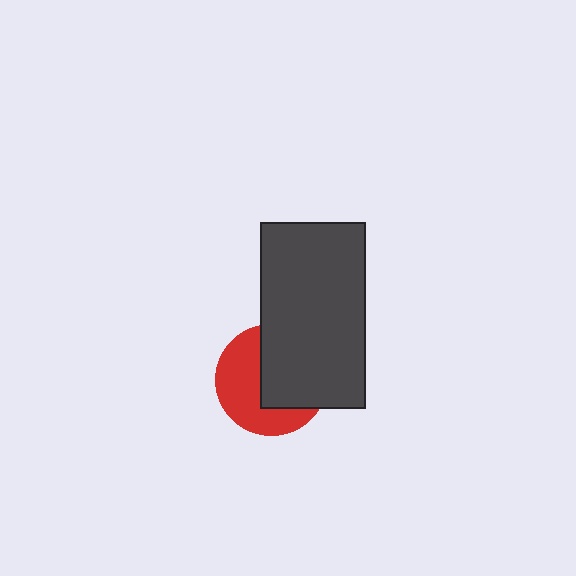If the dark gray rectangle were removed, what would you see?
You would see the complete red circle.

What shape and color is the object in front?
The object in front is a dark gray rectangle.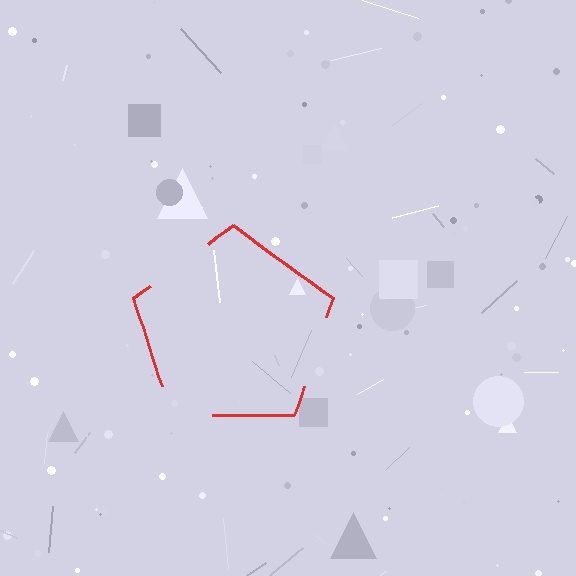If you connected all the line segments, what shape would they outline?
They would outline a pentagon.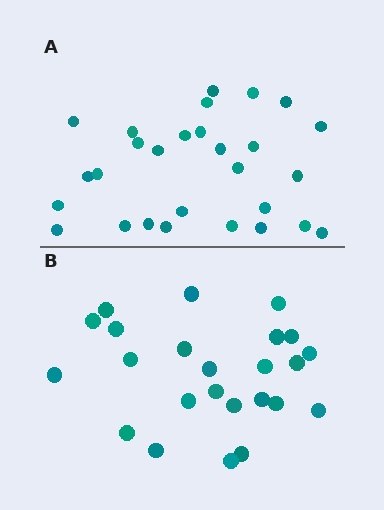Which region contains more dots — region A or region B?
Region A (the top region) has more dots.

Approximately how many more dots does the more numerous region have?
Region A has about 4 more dots than region B.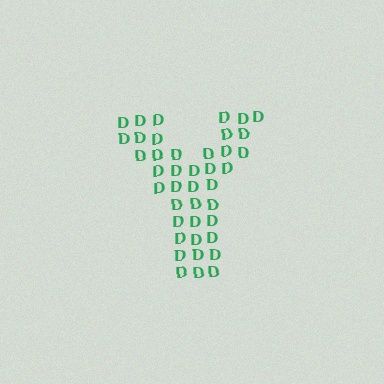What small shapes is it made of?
It is made of small letter D's.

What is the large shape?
The large shape is the letter Y.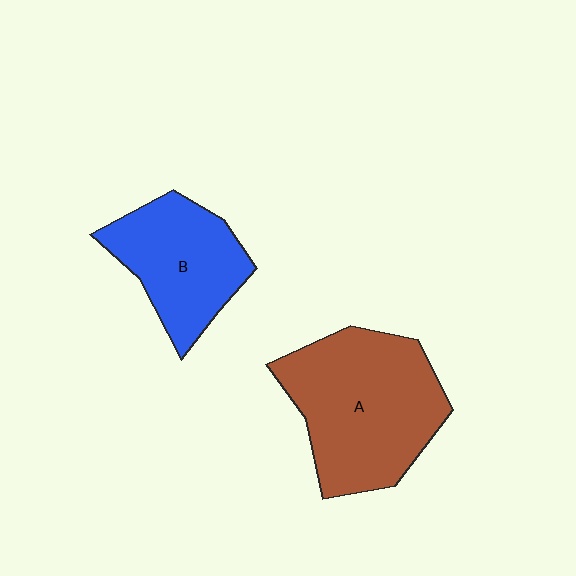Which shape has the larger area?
Shape A (brown).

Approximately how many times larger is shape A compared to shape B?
Approximately 1.5 times.